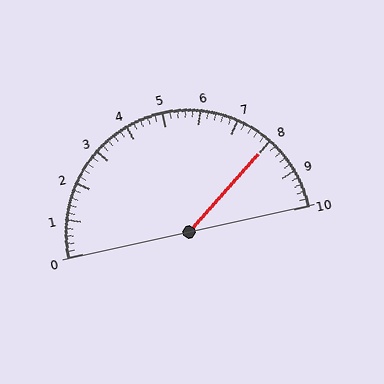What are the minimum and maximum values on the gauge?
The gauge ranges from 0 to 10.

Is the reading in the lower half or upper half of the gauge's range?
The reading is in the upper half of the range (0 to 10).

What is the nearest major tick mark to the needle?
The nearest major tick mark is 8.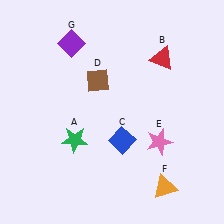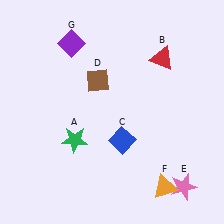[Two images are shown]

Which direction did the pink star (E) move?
The pink star (E) moved down.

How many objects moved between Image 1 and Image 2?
1 object moved between the two images.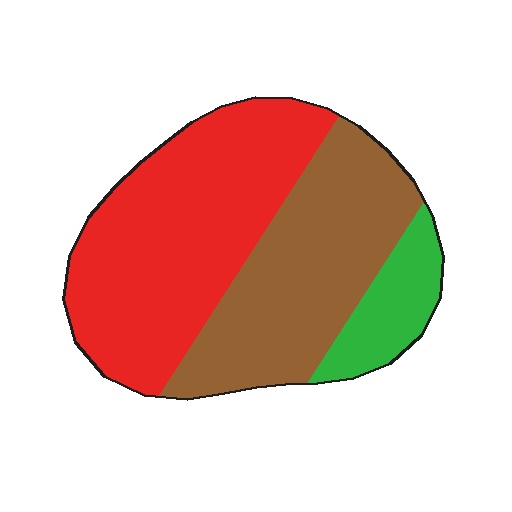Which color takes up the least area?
Green, at roughly 10%.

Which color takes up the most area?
Red, at roughly 50%.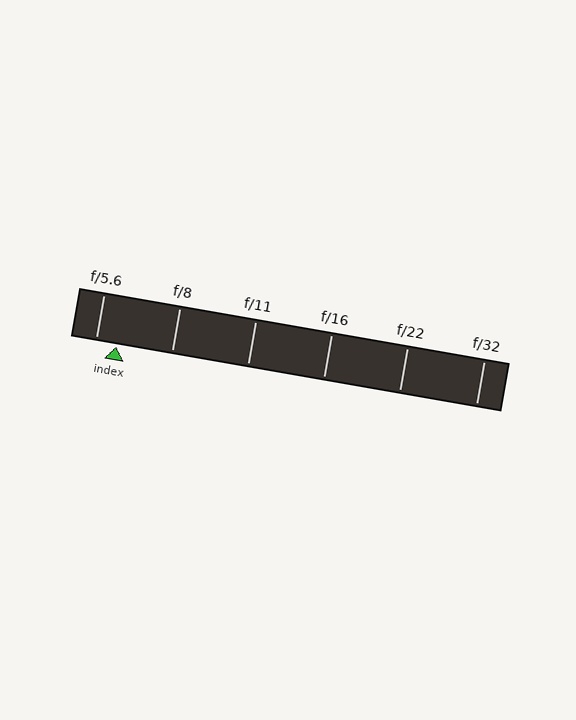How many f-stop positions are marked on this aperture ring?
There are 6 f-stop positions marked.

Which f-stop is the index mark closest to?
The index mark is closest to f/5.6.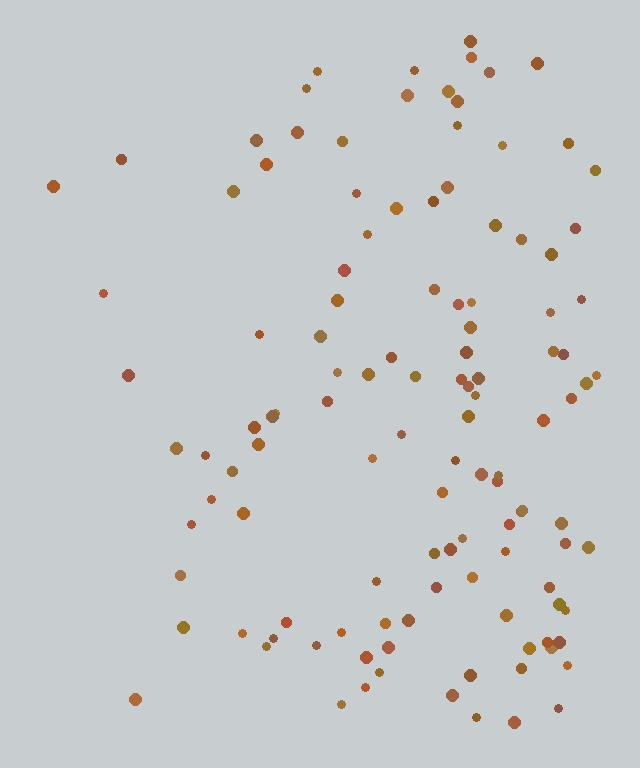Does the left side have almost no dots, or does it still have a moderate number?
Still a moderate number, just noticeably fewer than the right.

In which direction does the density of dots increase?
From left to right, with the right side densest.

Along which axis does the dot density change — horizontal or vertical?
Horizontal.